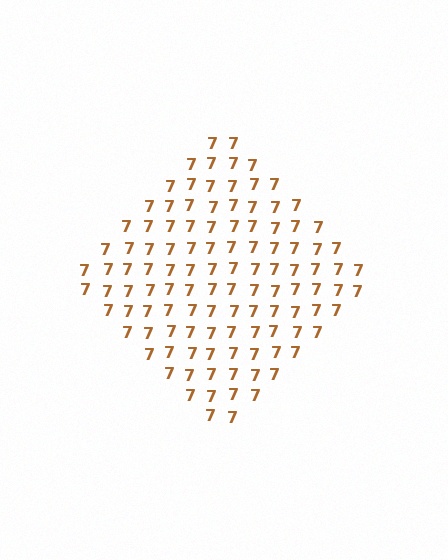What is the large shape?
The large shape is a diamond.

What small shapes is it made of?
It is made of small digit 7's.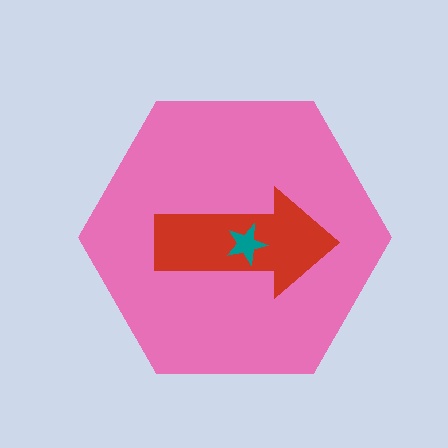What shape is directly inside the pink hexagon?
The red arrow.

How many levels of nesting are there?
3.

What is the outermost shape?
The pink hexagon.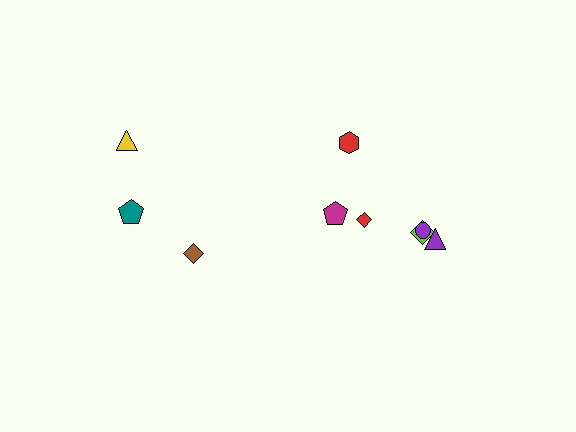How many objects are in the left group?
There are 3 objects.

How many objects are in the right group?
There are 6 objects.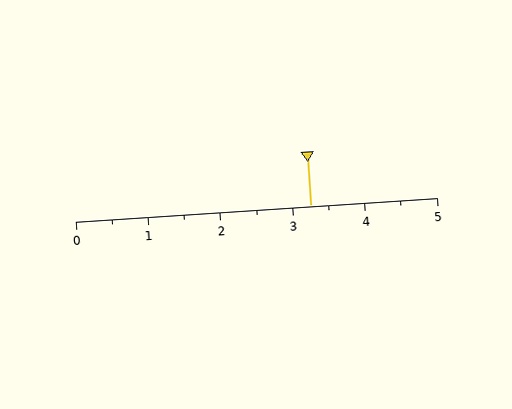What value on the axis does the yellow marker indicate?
The marker indicates approximately 3.2.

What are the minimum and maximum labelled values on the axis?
The axis runs from 0 to 5.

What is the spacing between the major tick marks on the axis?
The major ticks are spaced 1 apart.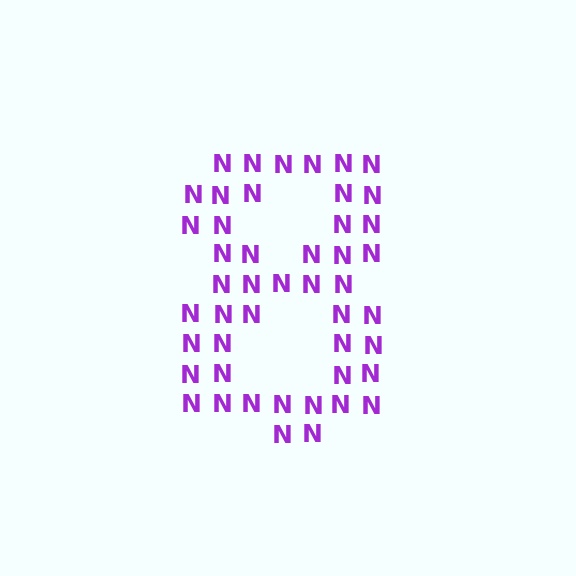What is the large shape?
The large shape is the digit 8.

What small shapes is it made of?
It is made of small letter N's.